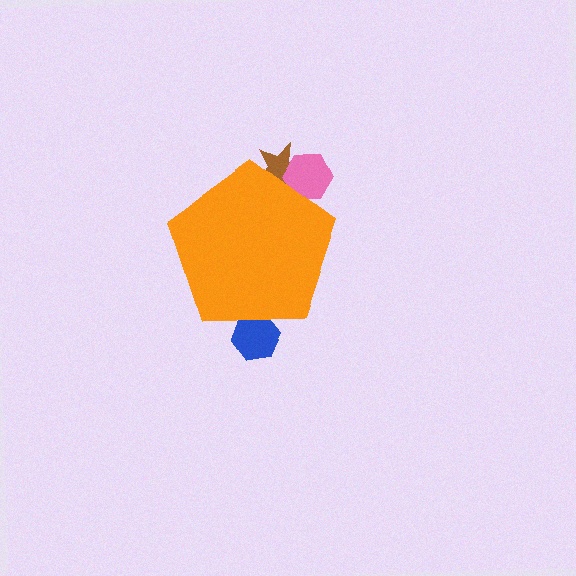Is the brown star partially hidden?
Yes, the brown star is partially hidden behind the orange pentagon.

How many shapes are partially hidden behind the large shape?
3 shapes are partially hidden.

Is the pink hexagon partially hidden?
Yes, the pink hexagon is partially hidden behind the orange pentagon.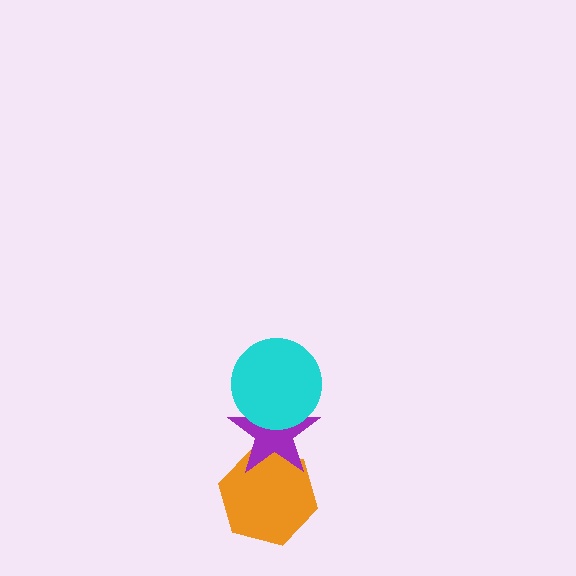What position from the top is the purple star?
The purple star is 2nd from the top.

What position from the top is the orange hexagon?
The orange hexagon is 3rd from the top.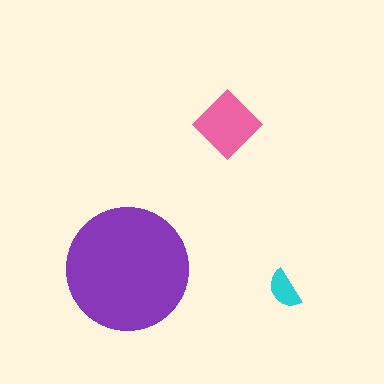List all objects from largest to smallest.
The purple circle, the pink diamond, the cyan semicircle.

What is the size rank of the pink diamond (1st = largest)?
2nd.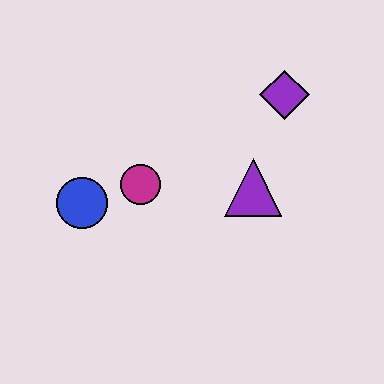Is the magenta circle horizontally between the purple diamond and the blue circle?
Yes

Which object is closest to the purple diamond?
The purple triangle is closest to the purple diamond.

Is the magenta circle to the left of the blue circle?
No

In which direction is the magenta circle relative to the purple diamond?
The magenta circle is to the left of the purple diamond.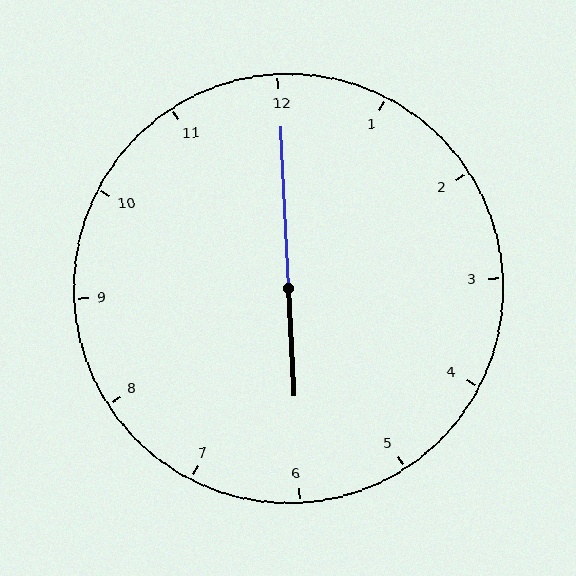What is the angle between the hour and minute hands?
Approximately 180 degrees.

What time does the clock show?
6:00.